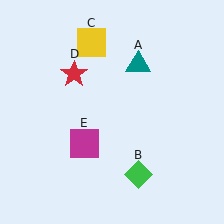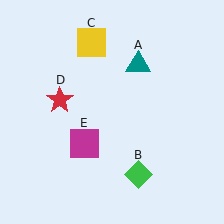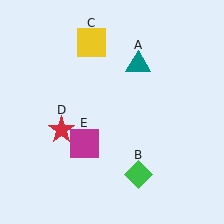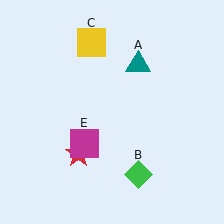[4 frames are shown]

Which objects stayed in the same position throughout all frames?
Teal triangle (object A) and green diamond (object B) and yellow square (object C) and magenta square (object E) remained stationary.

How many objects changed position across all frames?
1 object changed position: red star (object D).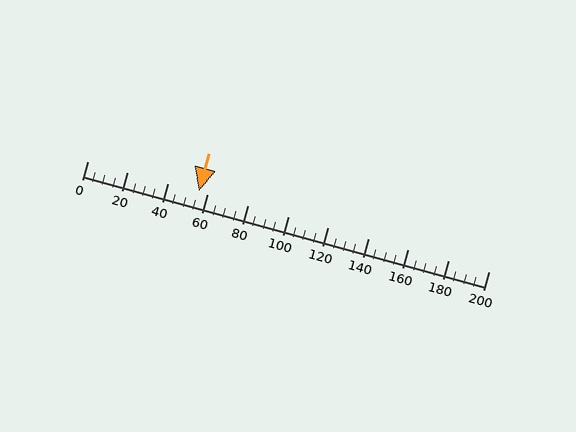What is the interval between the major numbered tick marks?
The major tick marks are spaced 20 units apart.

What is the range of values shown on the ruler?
The ruler shows values from 0 to 200.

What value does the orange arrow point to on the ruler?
The orange arrow points to approximately 56.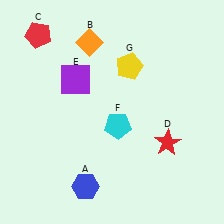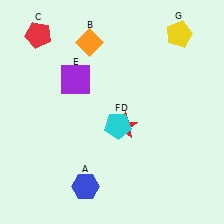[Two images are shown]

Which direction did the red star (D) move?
The red star (D) moved left.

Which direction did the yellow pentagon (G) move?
The yellow pentagon (G) moved right.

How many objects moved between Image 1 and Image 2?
2 objects moved between the two images.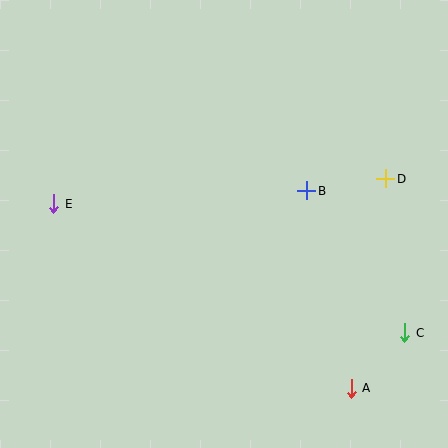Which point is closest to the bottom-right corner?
Point A is closest to the bottom-right corner.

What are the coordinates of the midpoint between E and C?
The midpoint between E and C is at (229, 268).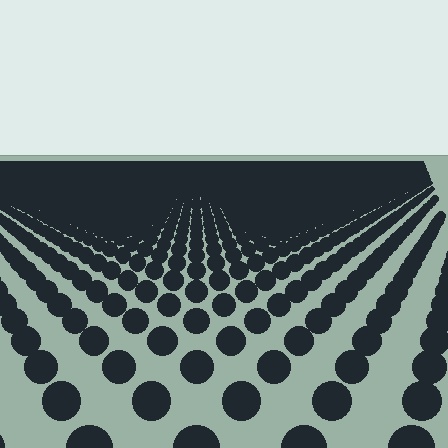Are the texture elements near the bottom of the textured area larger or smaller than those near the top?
Larger. Near the bottom, elements are closer to the viewer and appear at a bigger on-screen size.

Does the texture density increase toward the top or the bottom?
Density increases toward the top.